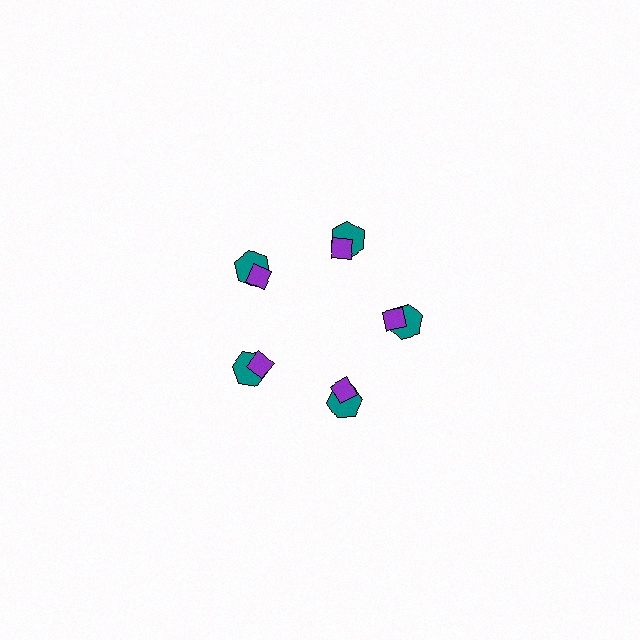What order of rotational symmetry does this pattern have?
This pattern has 5-fold rotational symmetry.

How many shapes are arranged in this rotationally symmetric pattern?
There are 10 shapes, arranged in 5 groups of 2.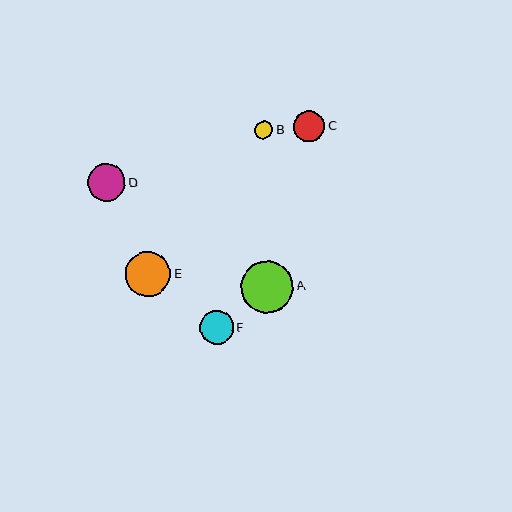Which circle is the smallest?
Circle B is the smallest with a size of approximately 19 pixels.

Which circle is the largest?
Circle A is the largest with a size of approximately 53 pixels.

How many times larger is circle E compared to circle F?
Circle E is approximately 1.4 times the size of circle F.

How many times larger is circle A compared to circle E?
Circle A is approximately 1.2 times the size of circle E.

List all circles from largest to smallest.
From largest to smallest: A, E, D, F, C, B.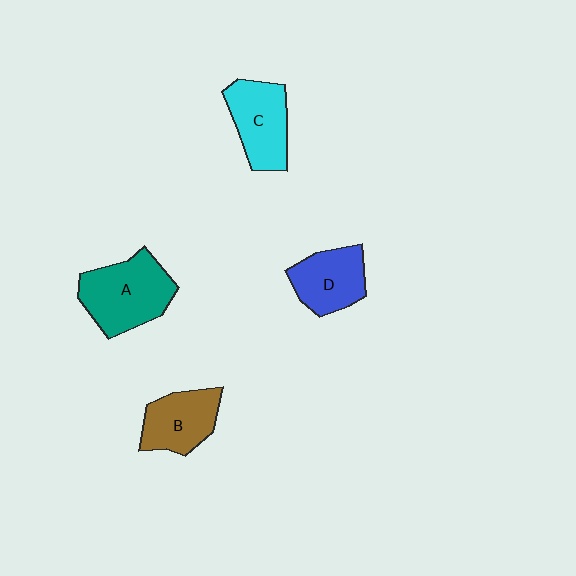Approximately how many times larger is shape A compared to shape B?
Approximately 1.4 times.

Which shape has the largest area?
Shape A (teal).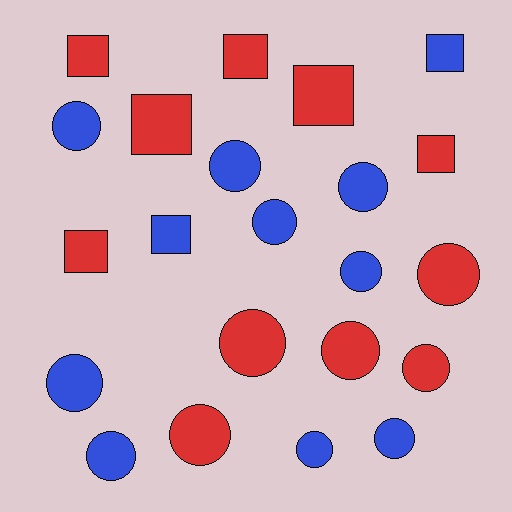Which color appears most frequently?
Blue, with 11 objects.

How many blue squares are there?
There are 2 blue squares.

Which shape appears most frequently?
Circle, with 14 objects.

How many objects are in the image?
There are 22 objects.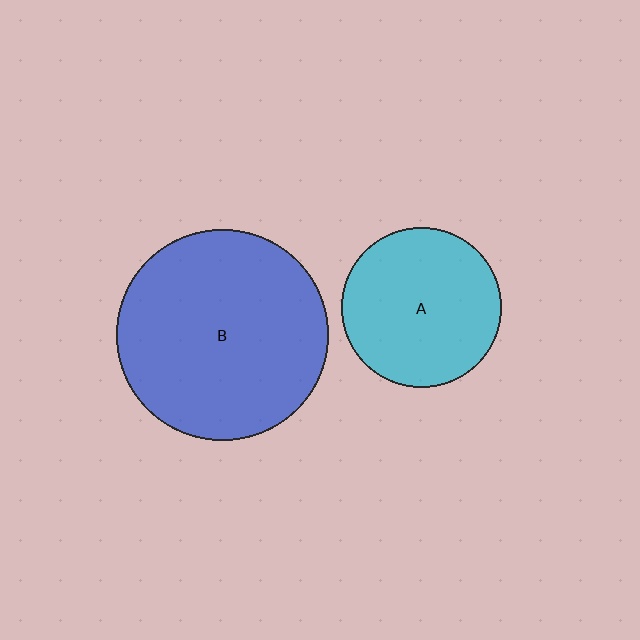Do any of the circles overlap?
No, none of the circles overlap.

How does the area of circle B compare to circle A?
Approximately 1.7 times.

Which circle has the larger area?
Circle B (blue).